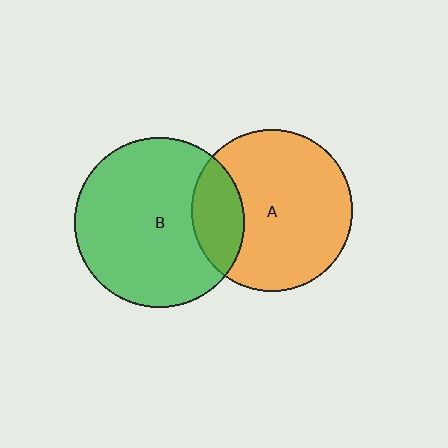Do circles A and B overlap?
Yes.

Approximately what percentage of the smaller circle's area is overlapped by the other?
Approximately 20%.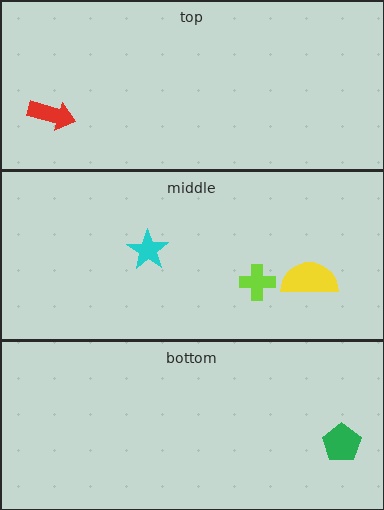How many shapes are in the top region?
1.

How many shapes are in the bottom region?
1.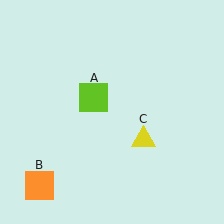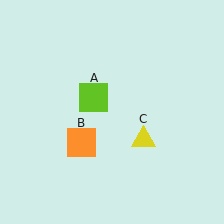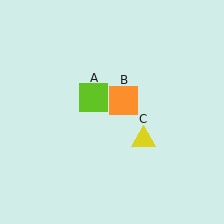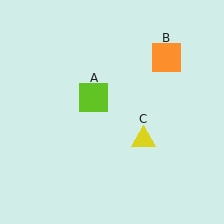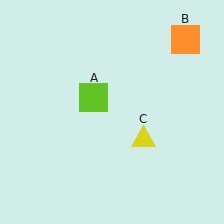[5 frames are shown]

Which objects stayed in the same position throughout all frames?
Lime square (object A) and yellow triangle (object C) remained stationary.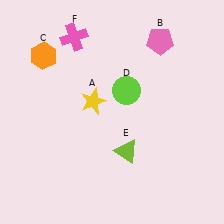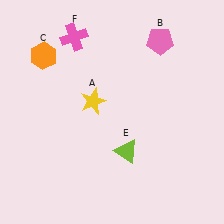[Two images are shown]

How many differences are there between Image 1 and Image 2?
There is 1 difference between the two images.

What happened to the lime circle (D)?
The lime circle (D) was removed in Image 2. It was in the top-right area of Image 1.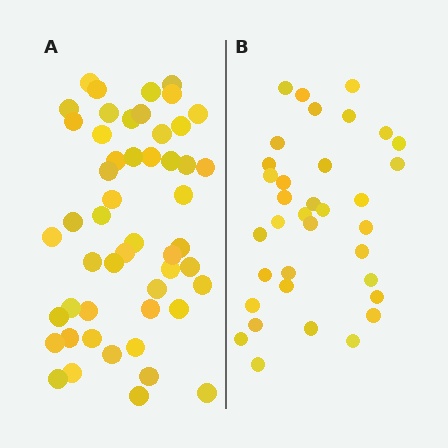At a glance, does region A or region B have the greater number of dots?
Region A (the left region) has more dots.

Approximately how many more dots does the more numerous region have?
Region A has approximately 15 more dots than region B.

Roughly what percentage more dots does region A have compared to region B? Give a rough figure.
About 45% more.